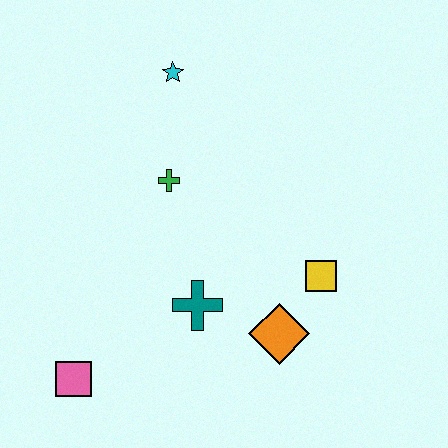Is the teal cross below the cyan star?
Yes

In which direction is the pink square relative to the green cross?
The pink square is below the green cross.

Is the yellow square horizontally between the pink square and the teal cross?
No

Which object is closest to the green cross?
The cyan star is closest to the green cross.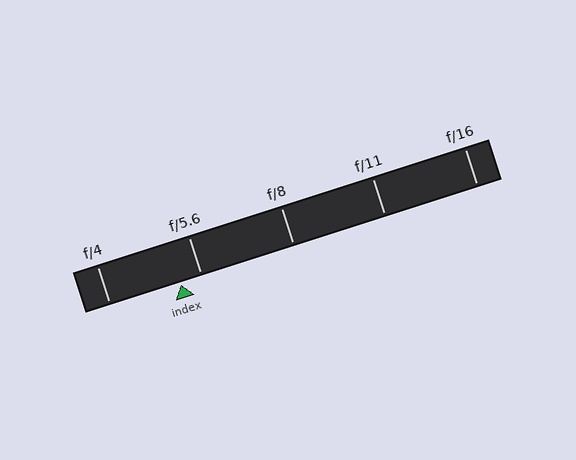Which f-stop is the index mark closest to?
The index mark is closest to f/5.6.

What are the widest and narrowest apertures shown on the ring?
The widest aperture shown is f/4 and the narrowest is f/16.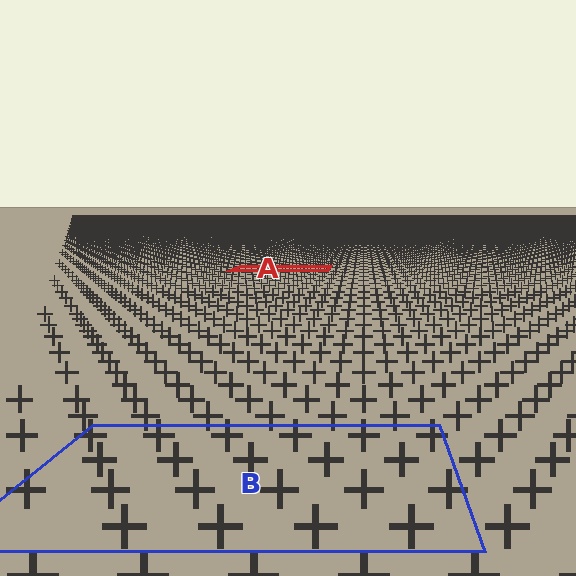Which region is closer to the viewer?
Region B is closer. The texture elements there are larger and more spread out.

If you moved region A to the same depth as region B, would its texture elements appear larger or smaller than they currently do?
They would appear larger. At a closer depth, the same texture elements are projected at a bigger on-screen size.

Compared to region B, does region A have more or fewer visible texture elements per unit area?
Region A has more texture elements per unit area — they are packed more densely because it is farther away.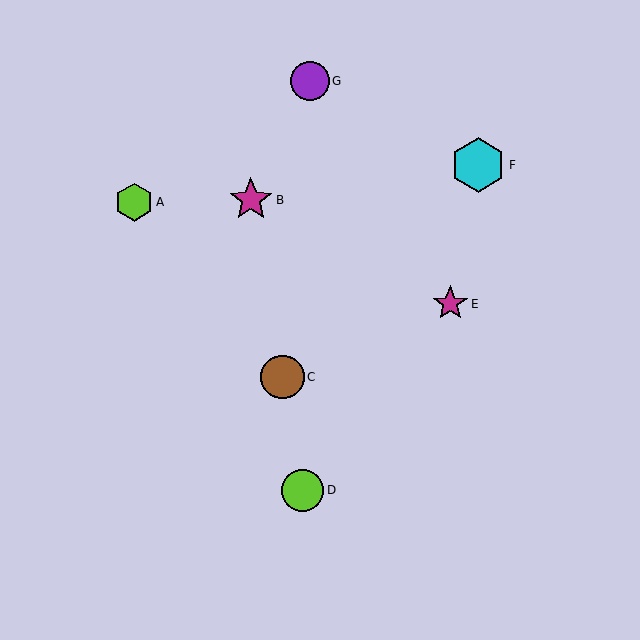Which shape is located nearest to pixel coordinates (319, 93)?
The purple circle (labeled G) at (310, 81) is nearest to that location.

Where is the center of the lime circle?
The center of the lime circle is at (303, 490).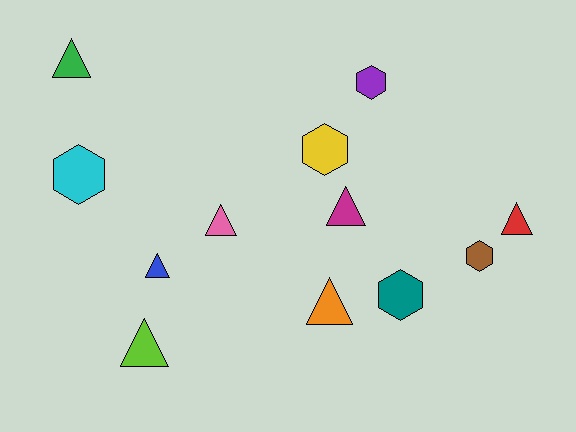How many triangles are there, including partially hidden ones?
There are 7 triangles.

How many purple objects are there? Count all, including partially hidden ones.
There is 1 purple object.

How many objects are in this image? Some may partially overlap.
There are 12 objects.